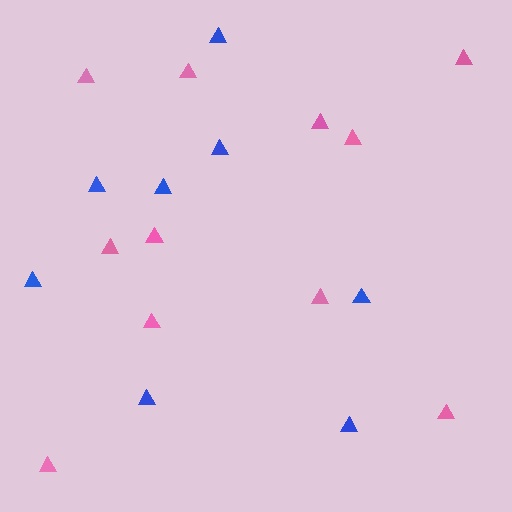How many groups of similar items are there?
There are 2 groups: one group of blue triangles (8) and one group of pink triangles (11).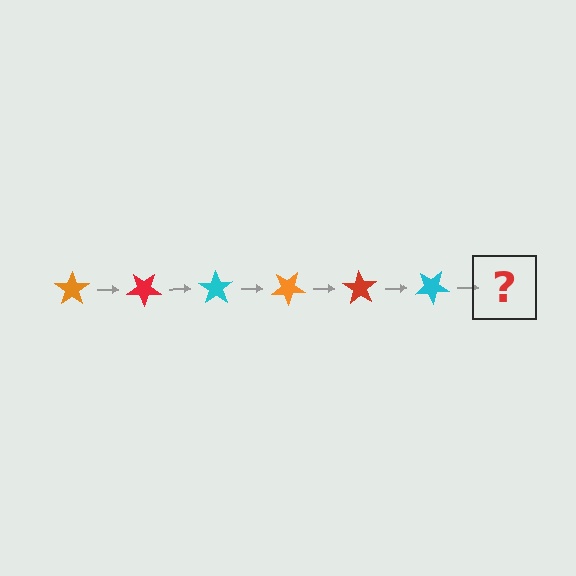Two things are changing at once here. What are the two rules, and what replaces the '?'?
The two rules are that it rotates 35 degrees each step and the color cycles through orange, red, and cyan. The '?' should be an orange star, rotated 210 degrees from the start.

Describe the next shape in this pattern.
It should be an orange star, rotated 210 degrees from the start.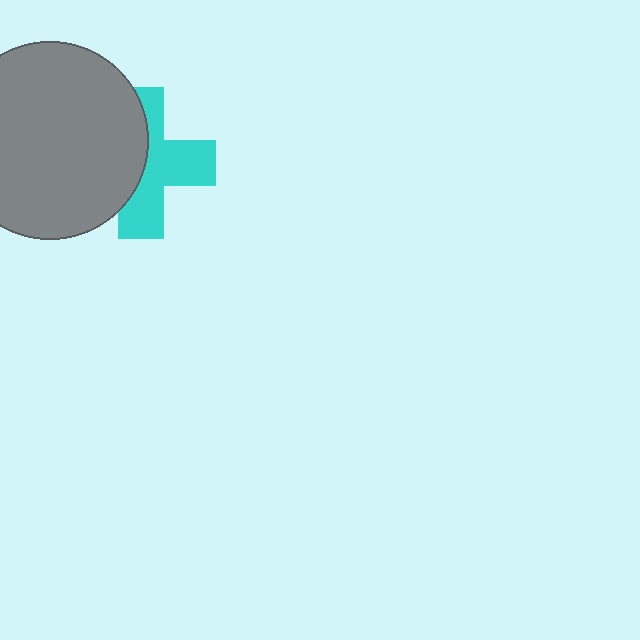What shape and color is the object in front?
The object in front is a gray circle.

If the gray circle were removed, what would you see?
You would see the complete cyan cross.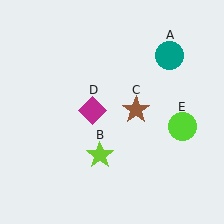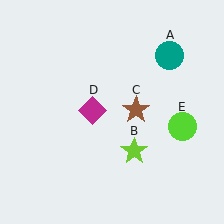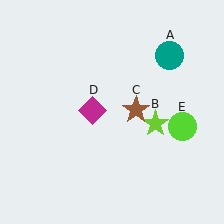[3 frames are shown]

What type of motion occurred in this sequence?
The lime star (object B) rotated counterclockwise around the center of the scene.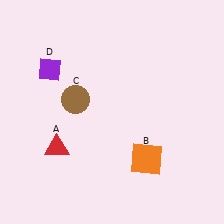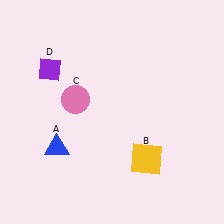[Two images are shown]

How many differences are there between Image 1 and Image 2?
There are 3 differences between the two images.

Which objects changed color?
A changed from red to blue. B changed from orange to yellow. C changed from brown to pink.